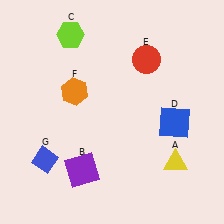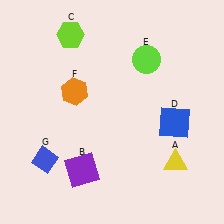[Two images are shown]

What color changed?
The circle (E) changed from red in Image 1 to lime in Image 2.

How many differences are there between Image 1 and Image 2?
There is 1 difference between the two images.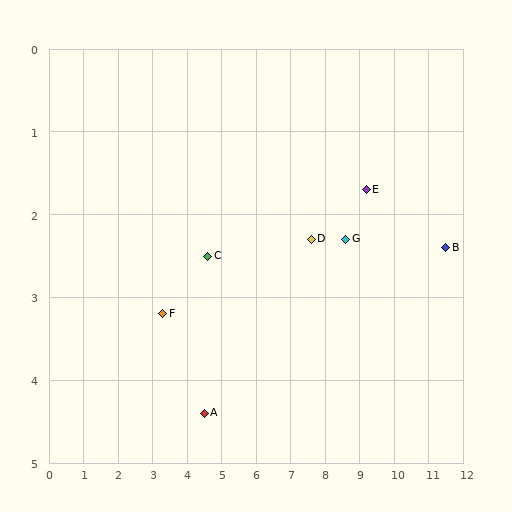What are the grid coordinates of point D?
Point D is at approximately (7.6, 2.3).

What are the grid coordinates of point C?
Point C is at approximately (4.6, 2.5).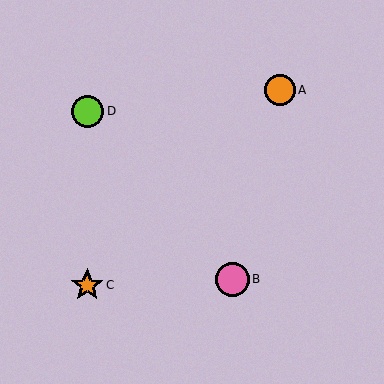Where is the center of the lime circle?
The center of the lime circle is at (88, 111).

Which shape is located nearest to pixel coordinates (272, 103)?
The orange circle (labeled A) at (280, 90) is nearest to that location.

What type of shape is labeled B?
Shape B is a pink circle.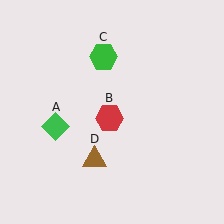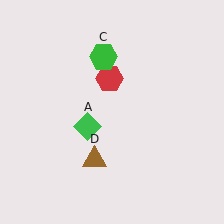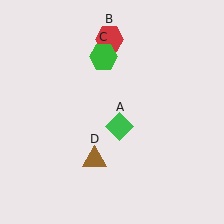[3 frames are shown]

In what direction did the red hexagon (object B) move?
The red hexagon (object B) moved up.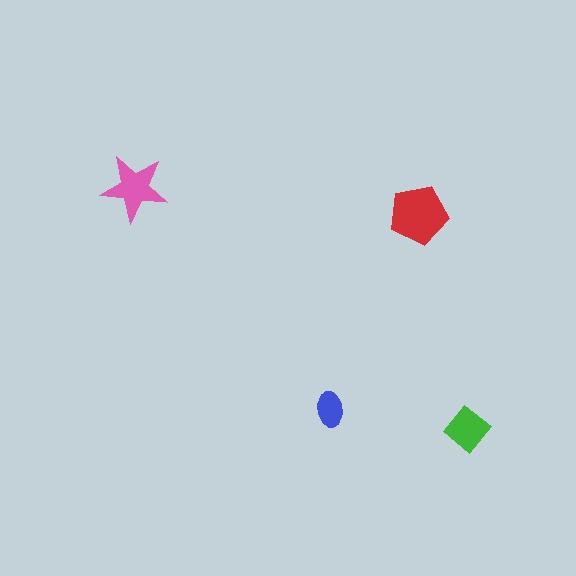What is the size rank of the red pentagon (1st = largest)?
1st.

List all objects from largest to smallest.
The red pentagon, the pink star, the green diamond, the blue ellipse.